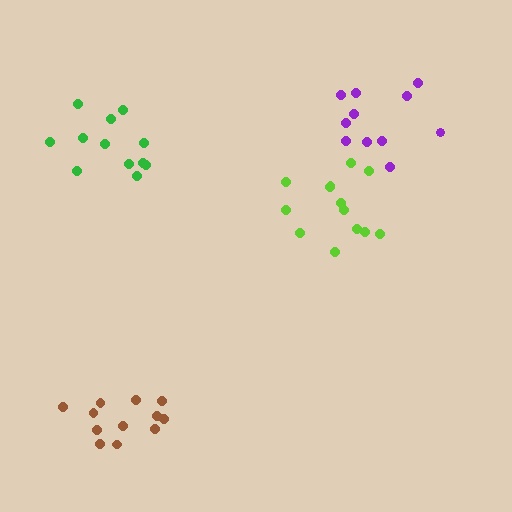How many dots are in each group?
Group 1: 13 dots, Group 2: 12 dots, Group 3: 12 dots, Group 4: 11 dots (48 total).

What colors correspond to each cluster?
The clusters are colored: lime, brown, green, purple.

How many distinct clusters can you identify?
There are 4 distinct clusters.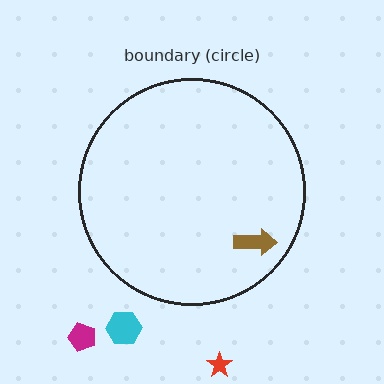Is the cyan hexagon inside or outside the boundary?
Outside.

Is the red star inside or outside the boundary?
Outside.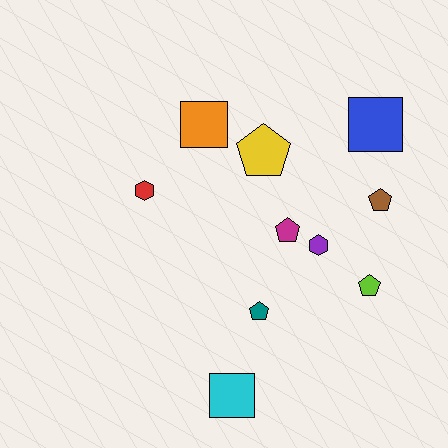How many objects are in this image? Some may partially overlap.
There are 10 objects.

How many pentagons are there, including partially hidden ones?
There are 5 pentagons.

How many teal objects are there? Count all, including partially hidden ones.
There is 1 teal object.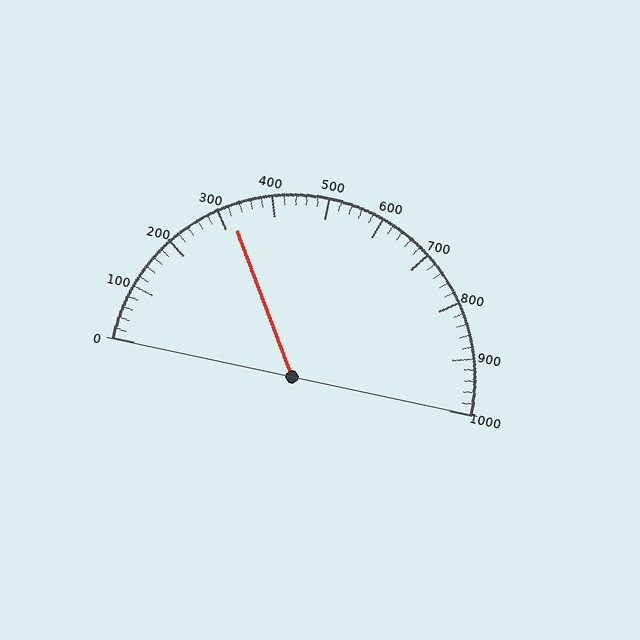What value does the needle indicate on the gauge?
The needle indicates approximately 320.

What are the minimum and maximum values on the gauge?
The gauge ranges from 0 to 1000.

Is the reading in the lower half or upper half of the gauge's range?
The reading is in the lower half of the range (0 to 1000).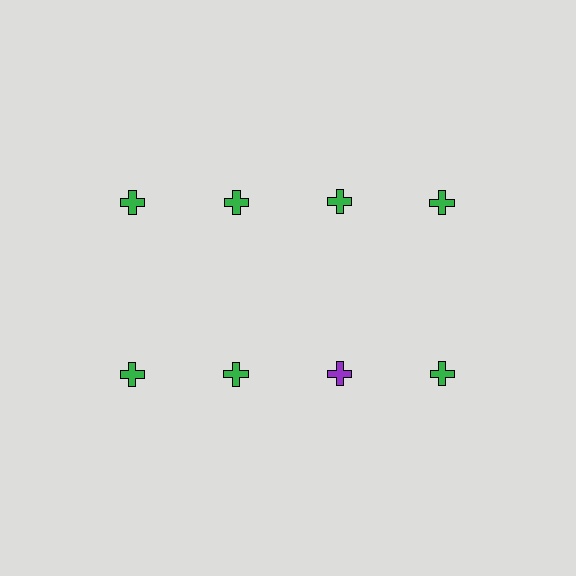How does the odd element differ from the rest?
It has a different color: purple instead of green.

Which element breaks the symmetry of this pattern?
The purple cross in the second row, center column breaks the symmetry. All other shapes are green crosses.